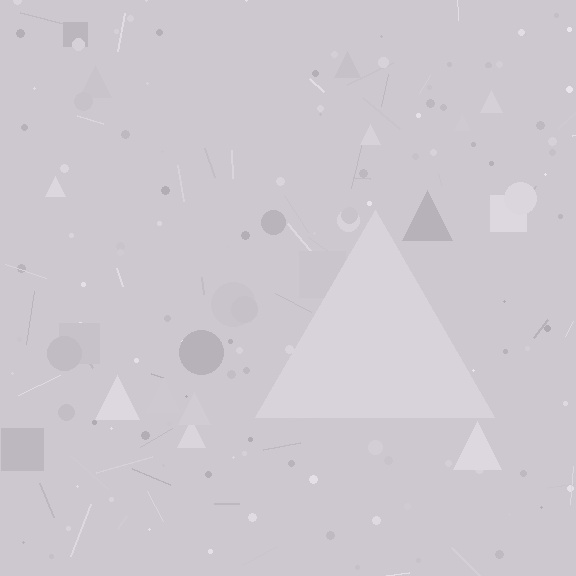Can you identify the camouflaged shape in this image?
The camouflaged shape is a triangle.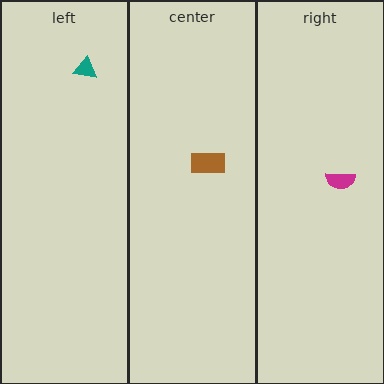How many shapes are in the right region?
1.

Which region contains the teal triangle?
The left region.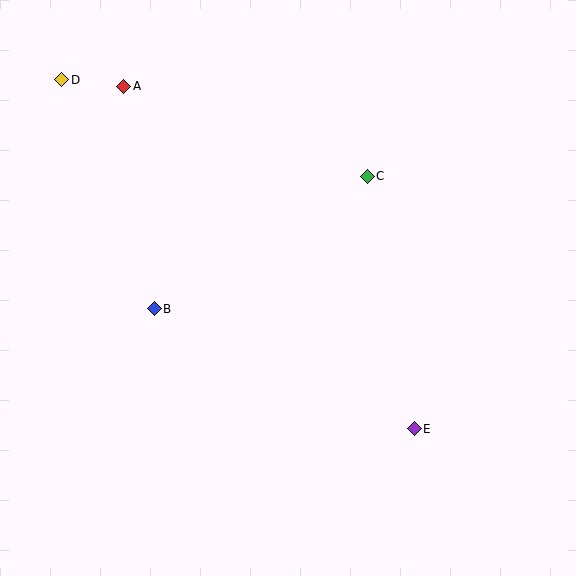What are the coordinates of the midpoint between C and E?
The midpoint between C and E is at (391, 303).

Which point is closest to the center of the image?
Point B at (154, 309) is closest to the center.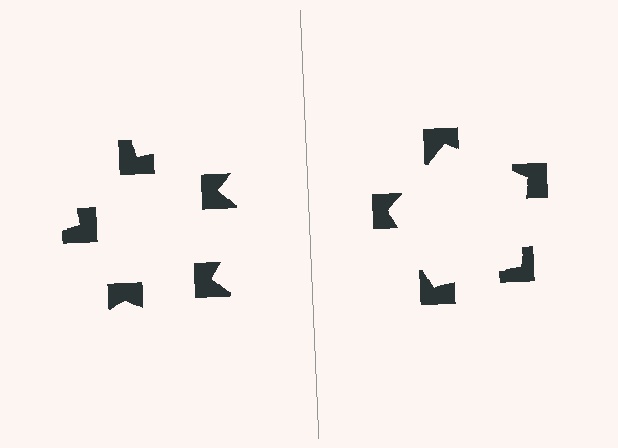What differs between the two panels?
The notched squares are positioned identically on both sides; only the wedge orientations differ. On the right they align to a pentagon; on the left they are misaligned.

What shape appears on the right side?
An illusory pentagon.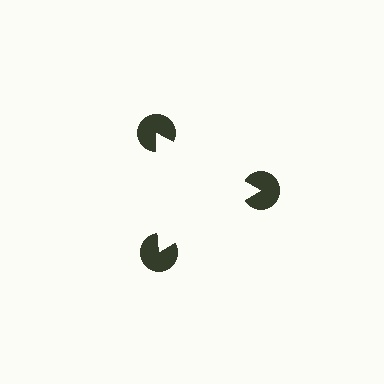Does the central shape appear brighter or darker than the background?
It typically appears slightly brighter than the background, even though no actual brightness change is drawn.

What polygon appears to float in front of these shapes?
An illusory triangle — its edges are inferred from the aligned wedge cuts in the pac-man discs, not physically drawn.